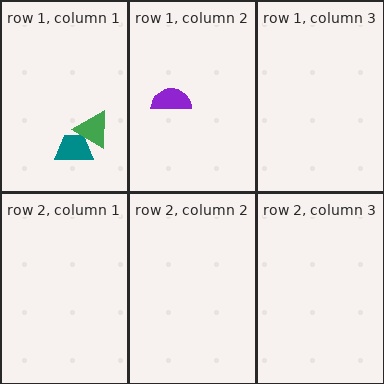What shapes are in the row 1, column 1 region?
The teal trapezoid, the green triangle.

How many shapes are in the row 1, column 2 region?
1.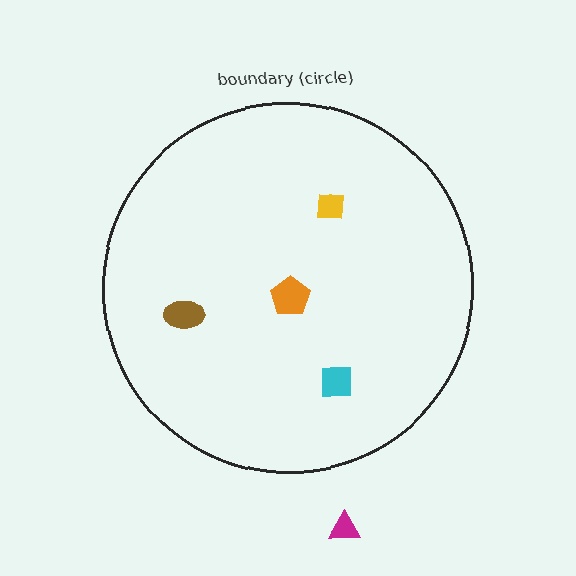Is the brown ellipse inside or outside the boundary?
Inside.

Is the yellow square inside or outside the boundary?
Inside.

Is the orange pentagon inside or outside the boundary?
Inside.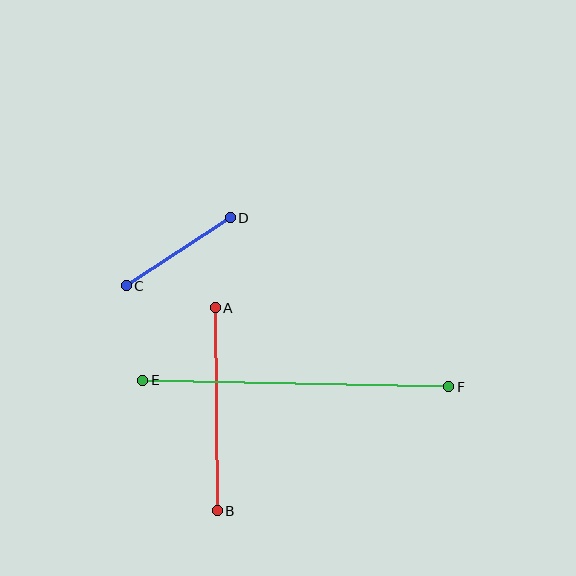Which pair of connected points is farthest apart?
Points E and F are farthest apart.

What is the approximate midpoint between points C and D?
The midpoint is at approximately (178, 252) pixels.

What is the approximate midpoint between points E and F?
The midpoint is at approximately (296, 383) pixels.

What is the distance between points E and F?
The distance is approximately 306 pixels.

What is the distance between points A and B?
The distance is approximately 203 pixels.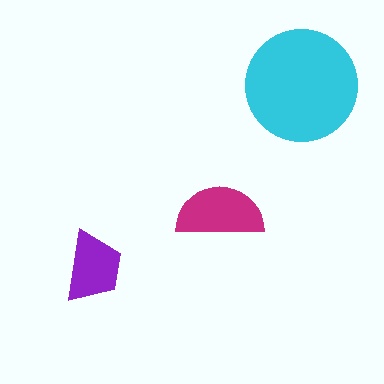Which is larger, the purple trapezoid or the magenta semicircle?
The magenta semicircle.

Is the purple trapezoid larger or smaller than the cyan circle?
Smaller.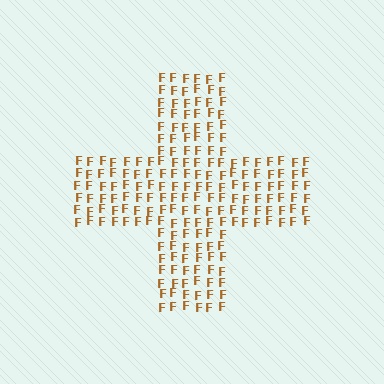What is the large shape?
The large shape is a cross.